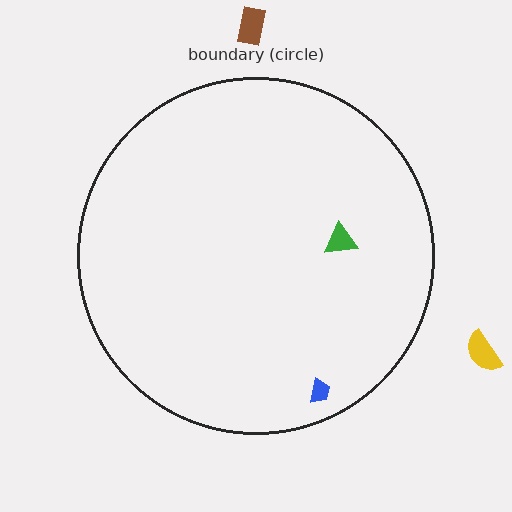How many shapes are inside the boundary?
2 inside, 2 outside.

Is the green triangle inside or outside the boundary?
Inside.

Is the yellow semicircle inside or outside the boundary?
Outside.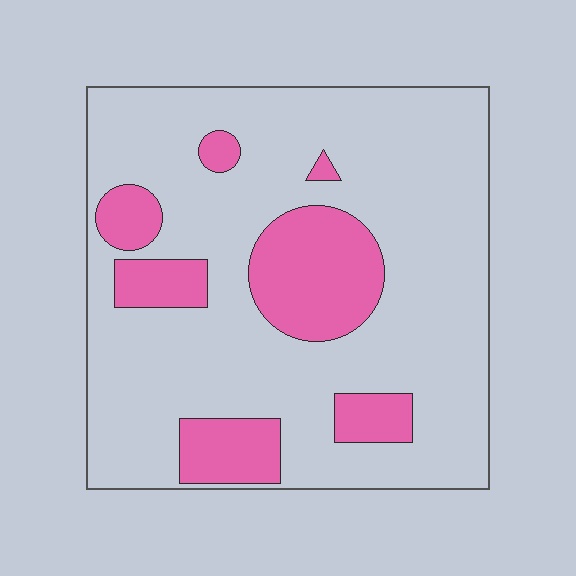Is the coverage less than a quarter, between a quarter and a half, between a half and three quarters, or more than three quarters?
Less than a quarter.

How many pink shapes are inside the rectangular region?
7.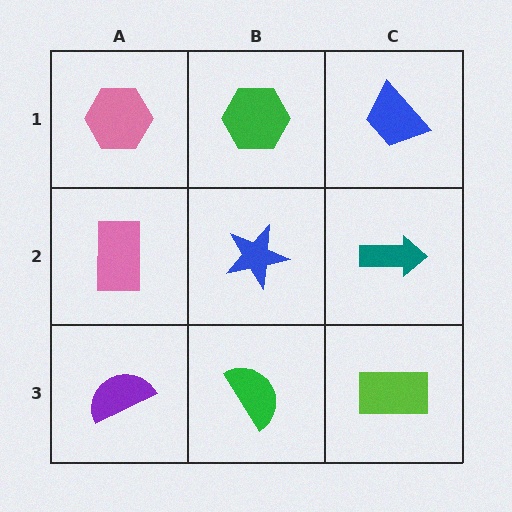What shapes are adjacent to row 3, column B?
A blue star (row 2, column B), a purple semicircle (row 3, column A), a lime rectangle (row 3, column C).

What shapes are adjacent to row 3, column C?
A teal arrow (row 2, column C), a green semicircle (row 3, column B).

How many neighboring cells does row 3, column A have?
2.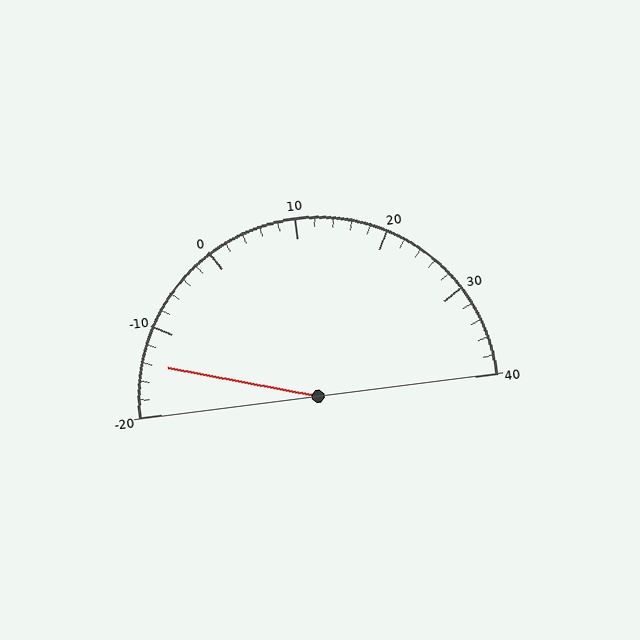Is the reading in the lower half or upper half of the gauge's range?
The reading is in the lower half of the range (-20 to 40).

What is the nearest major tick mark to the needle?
The nearest major tick mark is -10.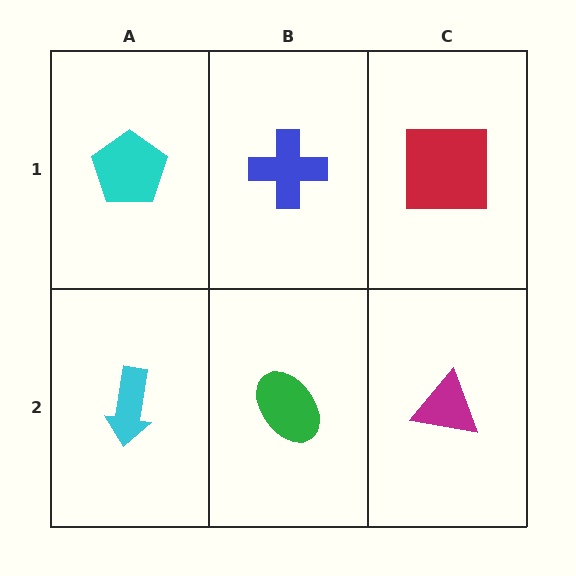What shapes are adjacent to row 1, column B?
A green ellipse (row 2, column B), a cyan pentagon (row 1, column A), a red square (row 1, column C).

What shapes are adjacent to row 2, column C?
A red square (row 1, column C), a green ellipse (row 2, column B).